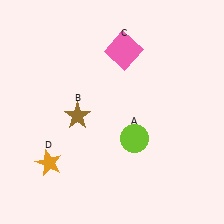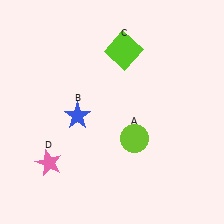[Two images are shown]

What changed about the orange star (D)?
In Image 1, D is orange. In Image 2, it changed to pink.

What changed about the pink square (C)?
In Image 1, C is pink. In Image 2, it changed to lime.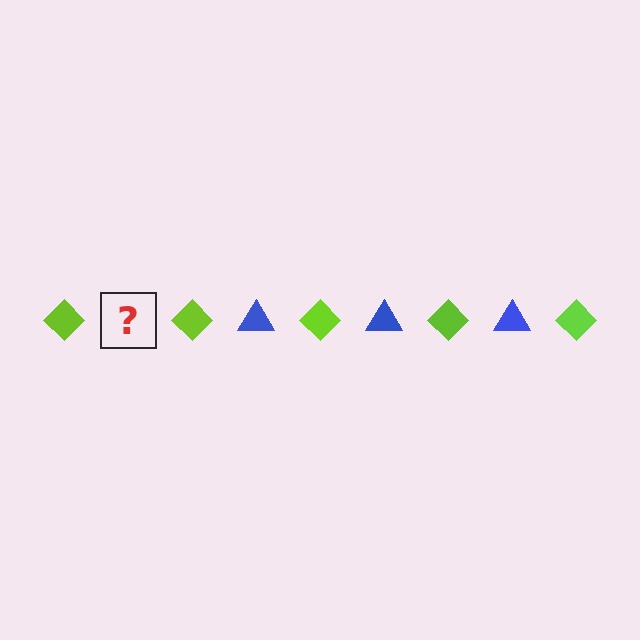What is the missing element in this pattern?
The missing element is a blue triangle.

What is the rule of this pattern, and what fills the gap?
The rule is that the pattern alternates between lime diamond and blue triangle. The gap should be filled with a blue triangle.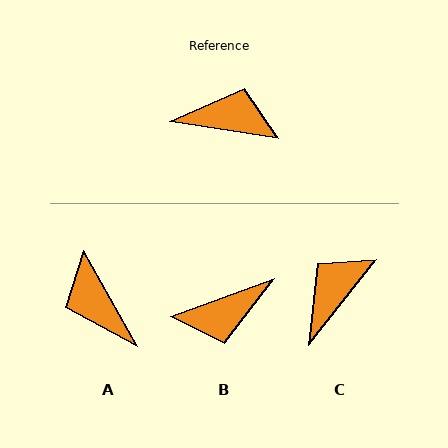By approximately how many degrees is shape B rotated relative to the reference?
Approximately 151 degrees clockwise.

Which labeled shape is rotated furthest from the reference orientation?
B, about 151 degrees away.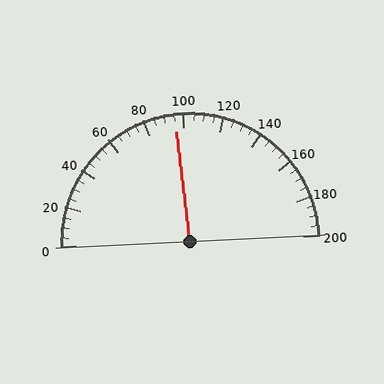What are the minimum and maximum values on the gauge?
The gauge ranges from 0 to 200.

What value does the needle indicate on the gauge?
The needle indicates approximately 95.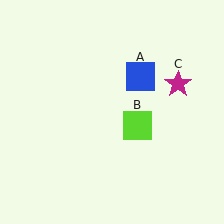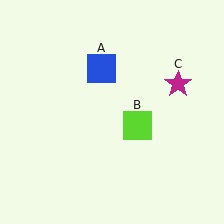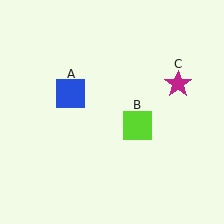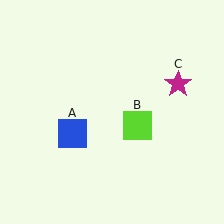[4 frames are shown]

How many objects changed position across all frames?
1 object changed position: blue square (object A).